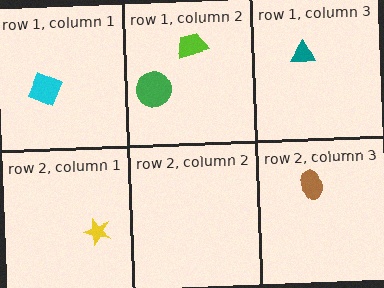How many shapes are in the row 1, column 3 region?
1.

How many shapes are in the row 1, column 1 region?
1.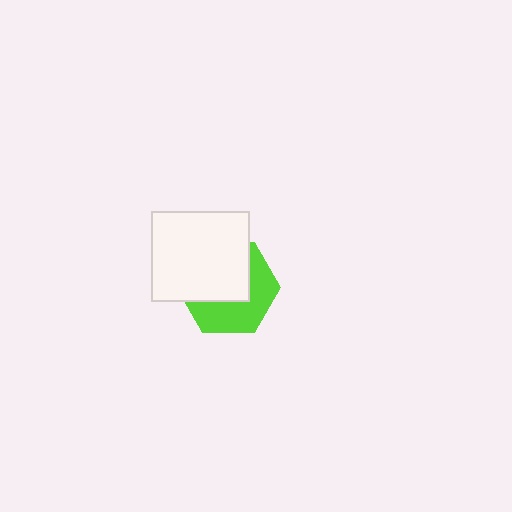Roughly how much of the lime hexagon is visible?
About half of it is visible (roughly 48%).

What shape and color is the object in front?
The object in front is a white rectangle.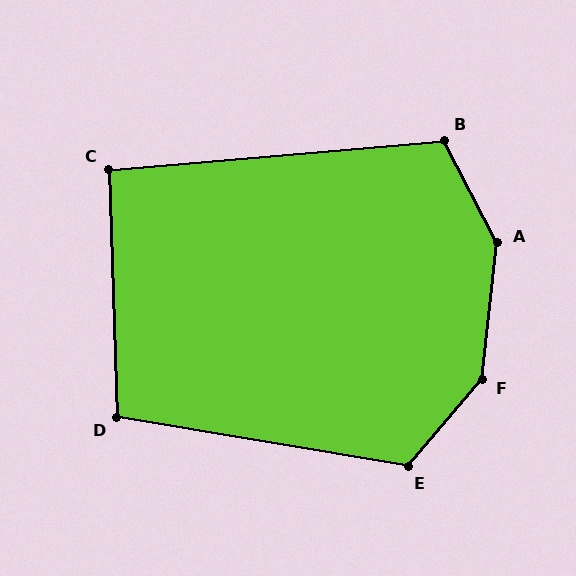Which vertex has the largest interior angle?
F, at approximately 146 degrees.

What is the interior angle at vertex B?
Approximately 113 degrees (obtuse).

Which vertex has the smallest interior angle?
C, at approximately 93 degrees.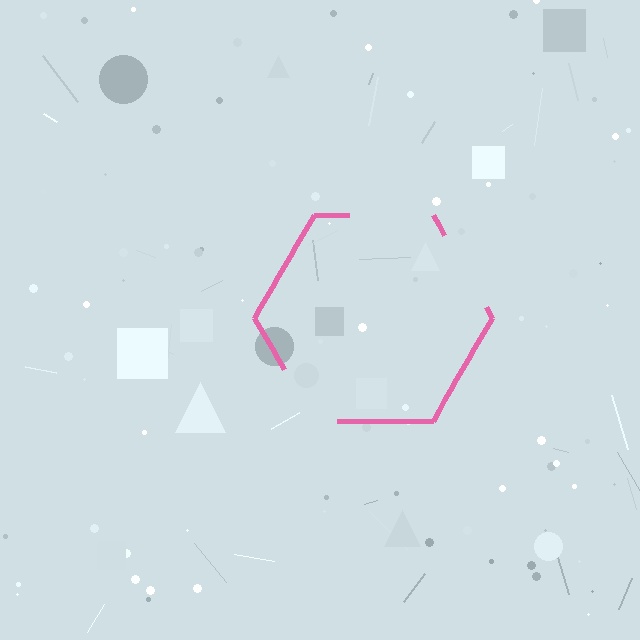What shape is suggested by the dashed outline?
The dashed outline suggests a hexagon.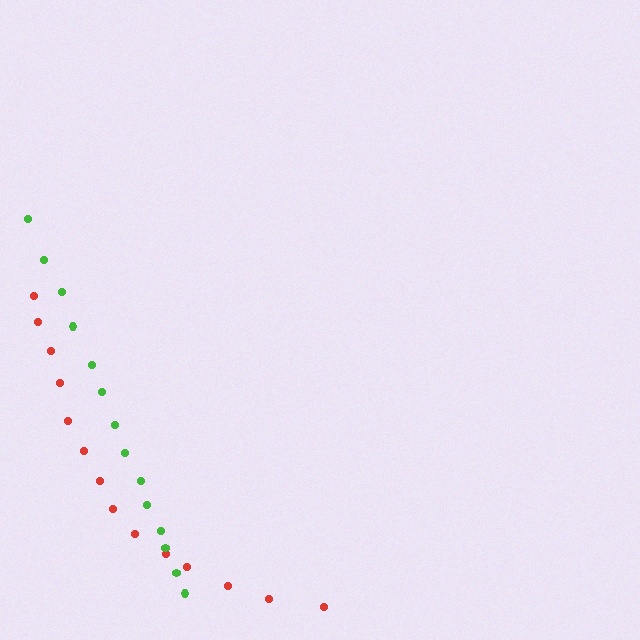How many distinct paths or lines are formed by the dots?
There are 2 distinct paths.